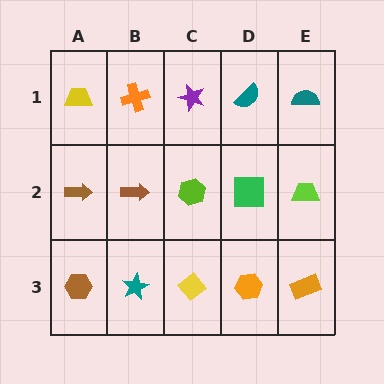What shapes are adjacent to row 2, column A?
A yellow trapezoid (row 1, column A), a brown hexagon (row 3, column A), a brown arrow (row 2, column B).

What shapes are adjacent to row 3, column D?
A green square (row 2, column D), a yellow diamond (row 3, column C), an orange rectangle (row 3, column E).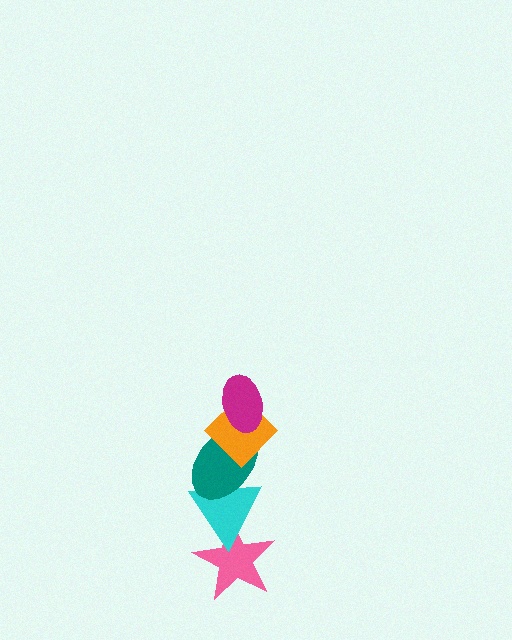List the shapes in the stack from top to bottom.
From top to bottom: the magenta ellipse, the orange diamond, the teal ellipse, the cyan triangle, the pink star.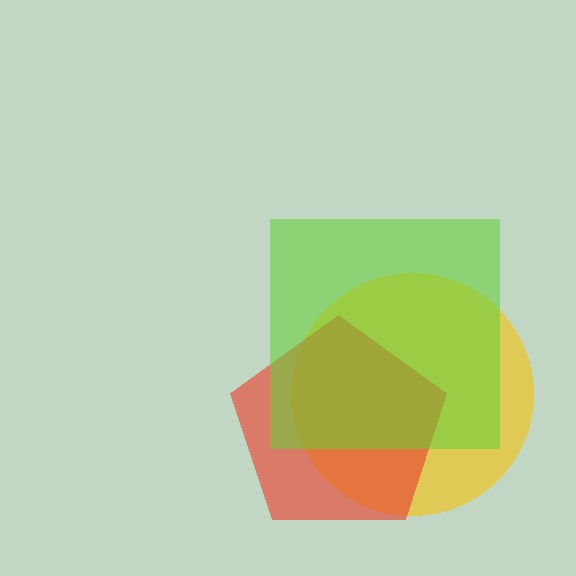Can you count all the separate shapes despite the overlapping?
Yes, there are 3 separate shapes.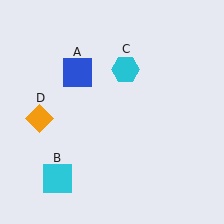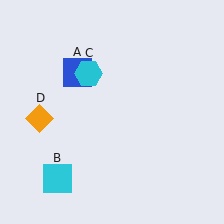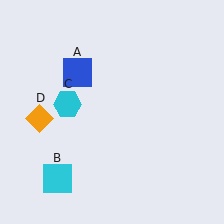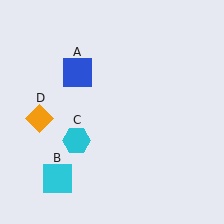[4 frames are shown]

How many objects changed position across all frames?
1 object changed position: cyan hexagon (object C).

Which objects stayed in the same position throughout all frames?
Blue square (object A) and cyan square (object B) and orange diamond (object D) remained stationary.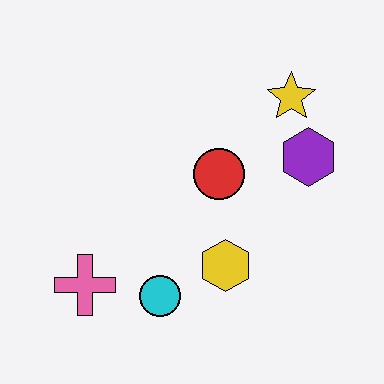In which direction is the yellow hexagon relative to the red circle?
The yellow hexagon is below the red circle.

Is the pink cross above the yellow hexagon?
No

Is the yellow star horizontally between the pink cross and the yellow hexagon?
No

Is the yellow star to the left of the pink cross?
No